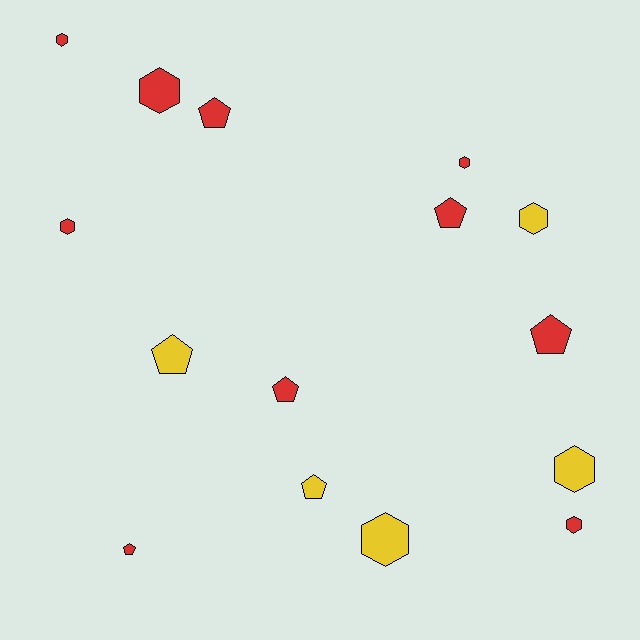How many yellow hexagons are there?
There are 3 yellow hexagons.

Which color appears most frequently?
Red, with 10 objects.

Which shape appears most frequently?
Hexagon, with 8 objects.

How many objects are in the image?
There are 15 objects.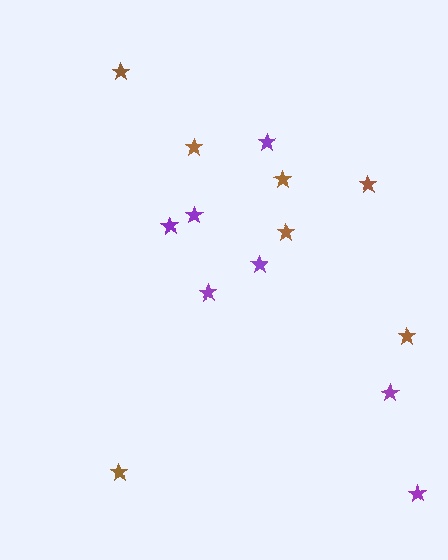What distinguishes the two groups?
There are 2 groups: one group of brown stars (7) and one group of purple stars (7).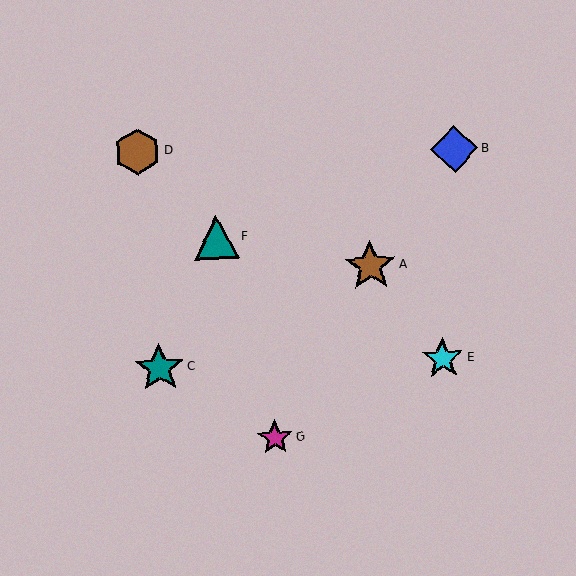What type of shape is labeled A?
Shape A is a brown star.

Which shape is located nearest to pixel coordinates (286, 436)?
The magenta star (labeled G) at (275, 438) is nearest to that location.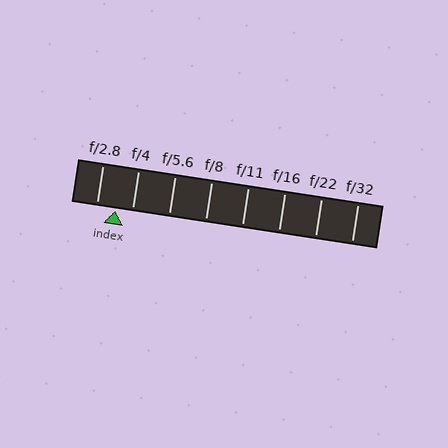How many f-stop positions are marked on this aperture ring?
There are 8 f-stop positions marked.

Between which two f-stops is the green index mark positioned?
The index mark is between f/2.8 and f/4.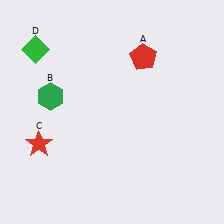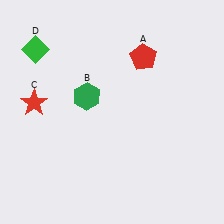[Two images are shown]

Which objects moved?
The objects that moved are: the green hexagon (B), the red star (C).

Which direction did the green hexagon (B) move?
The green hexagon (B) moved right.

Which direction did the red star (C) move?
The red star (C) moved up.